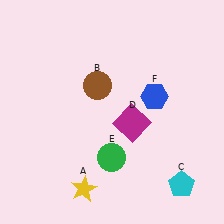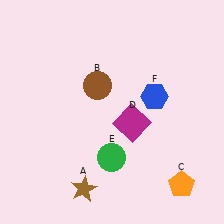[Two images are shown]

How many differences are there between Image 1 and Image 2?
There are 2 differences between the two images.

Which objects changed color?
A changed from yellow to brown. C changed from cyan to orange.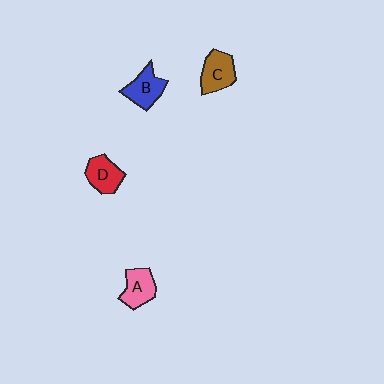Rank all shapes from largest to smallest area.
From largest to smallest: C (brown), B (blue), A (pink), D (red).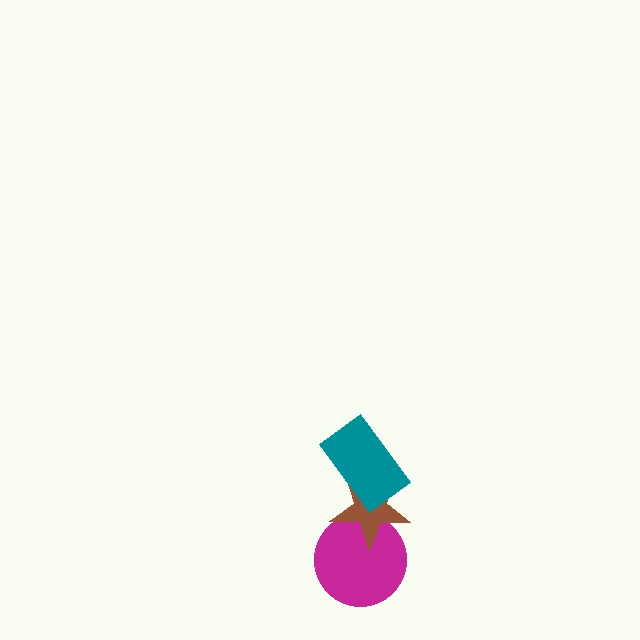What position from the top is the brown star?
The brown star is 2nd from the top.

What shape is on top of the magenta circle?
The brown star is on top of the magenta circle.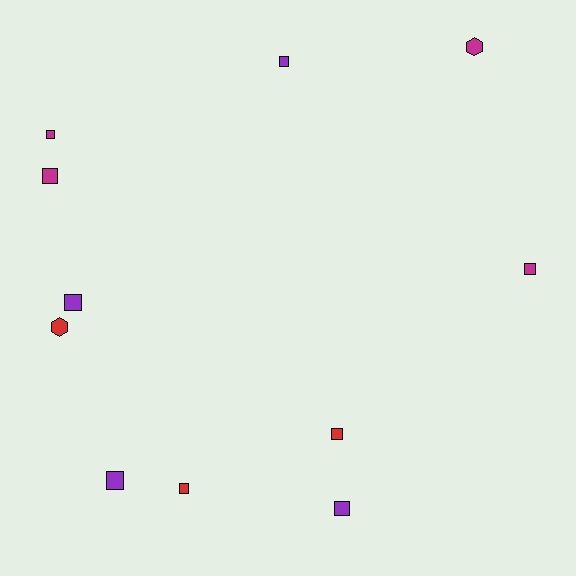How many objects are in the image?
There are 11 objects.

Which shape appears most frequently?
Square, with 9 objects.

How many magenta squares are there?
There are 3 magenta squares.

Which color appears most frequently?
Purple, with 4 objects.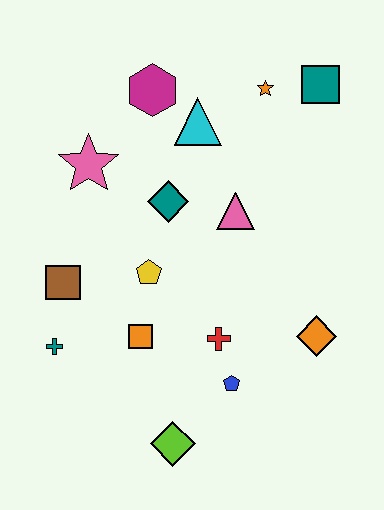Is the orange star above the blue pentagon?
Yes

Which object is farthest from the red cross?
The teal square is farthest from the red cross.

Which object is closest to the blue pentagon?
The red cross is closest to the blue pentagon.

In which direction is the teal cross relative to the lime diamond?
The teal cross is to the left of the lime diamond.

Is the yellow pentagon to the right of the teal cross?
Yes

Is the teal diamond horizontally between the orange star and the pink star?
Yes